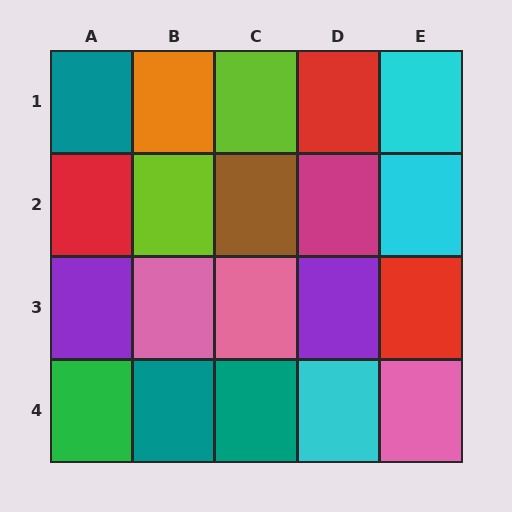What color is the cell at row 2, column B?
Lime.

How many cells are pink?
3 cells are pink.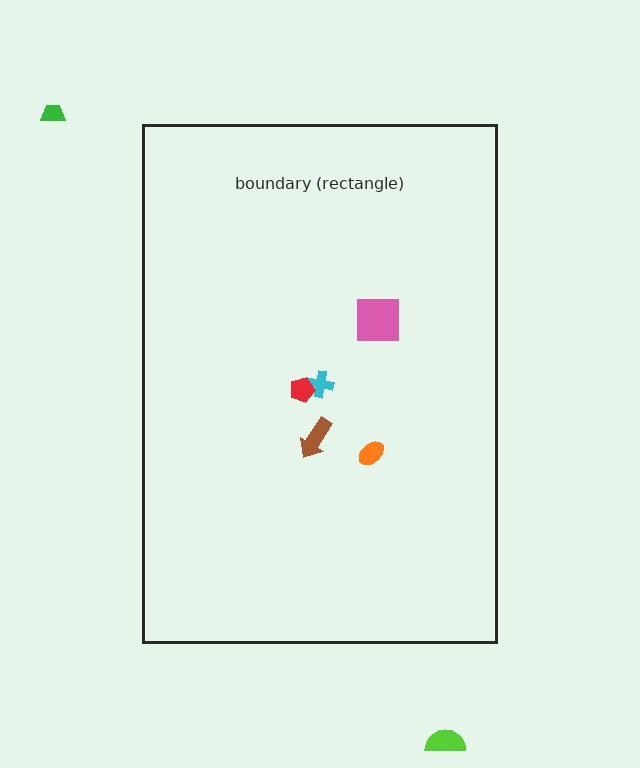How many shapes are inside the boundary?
5 inside, 2 outside.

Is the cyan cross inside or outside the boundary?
Inside.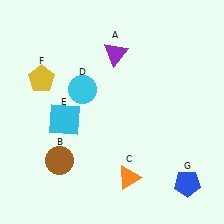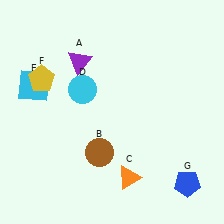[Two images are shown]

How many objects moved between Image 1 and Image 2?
3 objects moved between the two images.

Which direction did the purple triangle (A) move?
The purple triangle (A) moved left.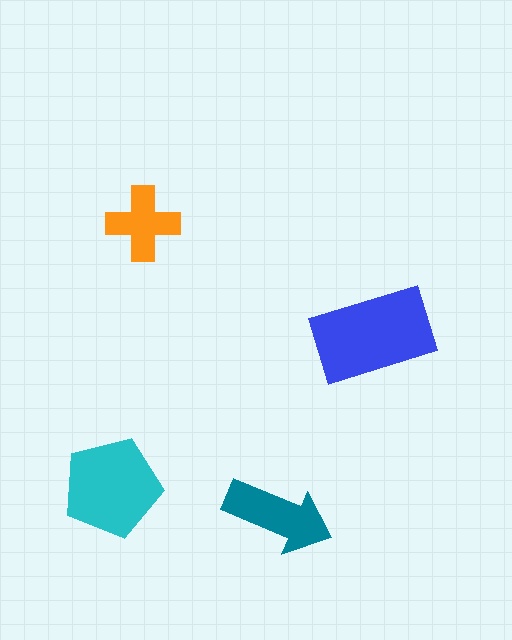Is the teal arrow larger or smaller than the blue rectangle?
Smaller.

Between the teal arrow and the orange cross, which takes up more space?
The teal arrow.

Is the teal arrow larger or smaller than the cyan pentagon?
Smaller.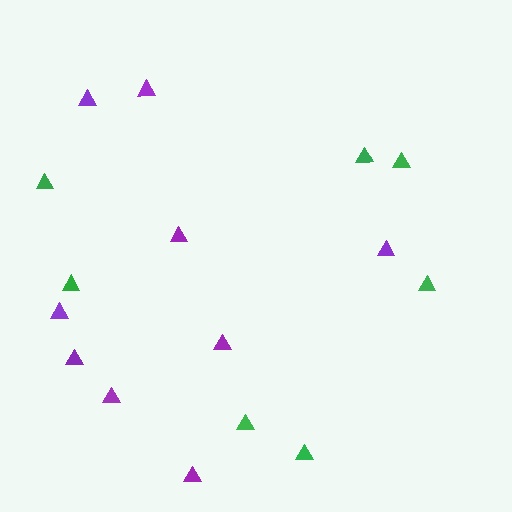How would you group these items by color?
There are 2 groups: one group of purple triangles (9) and one group of green triangles (7).